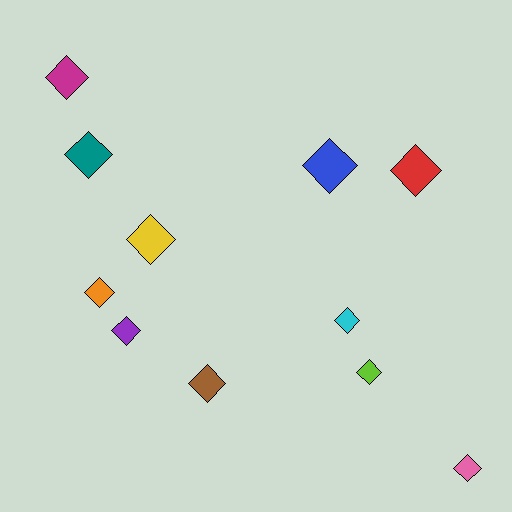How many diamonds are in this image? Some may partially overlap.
There are 11 diamonds.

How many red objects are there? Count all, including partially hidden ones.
There is 1 red object.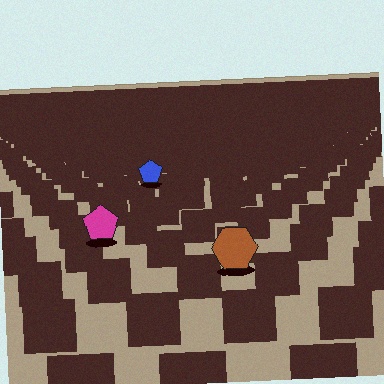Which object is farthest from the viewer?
The blue pentagon is farthest from the viewer. It appears smaller and the ground texture around it is denser.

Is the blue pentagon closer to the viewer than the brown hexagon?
No. The brown hexagon is closer — you can tell from the texture gradient: the ground texture is coarser near it.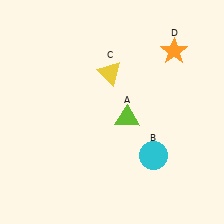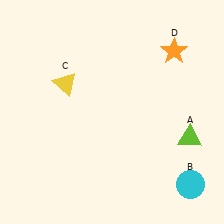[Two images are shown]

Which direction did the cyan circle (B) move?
The cyan circle (B) moved right.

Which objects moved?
The objects that moved are: the lime triangle (A), the cyan circle (B), the yellow triangle (C).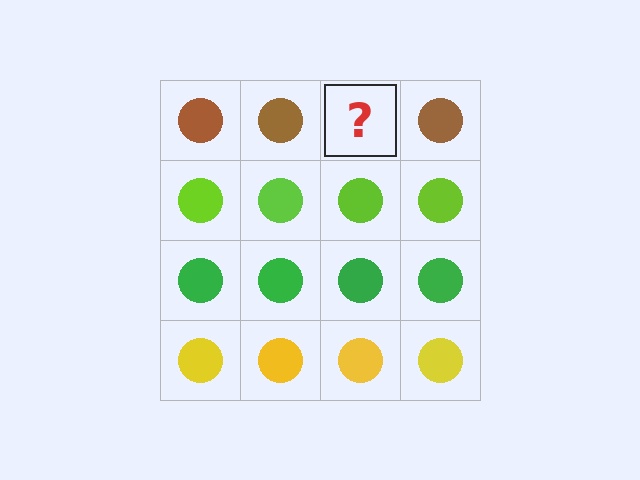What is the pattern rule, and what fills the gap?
The rule is that each row has a consistent color. The gap should be filled with a brown circle.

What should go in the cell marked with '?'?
The missing cell should contain a brown circle.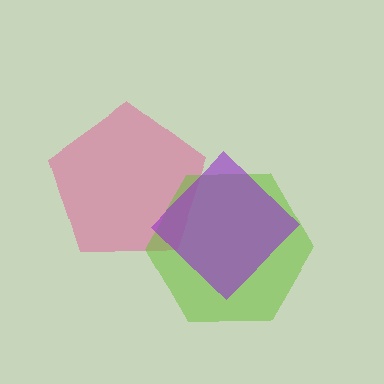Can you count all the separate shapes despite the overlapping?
Yes, there are 3 separate shapes.